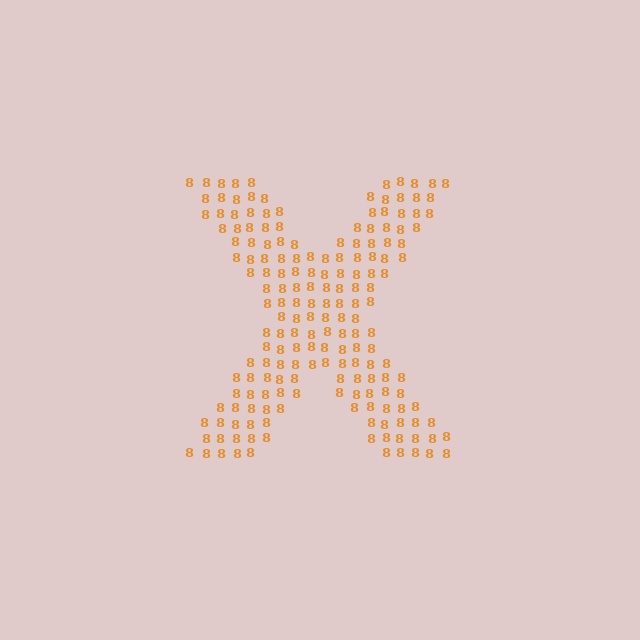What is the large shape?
The large shape is the letter X.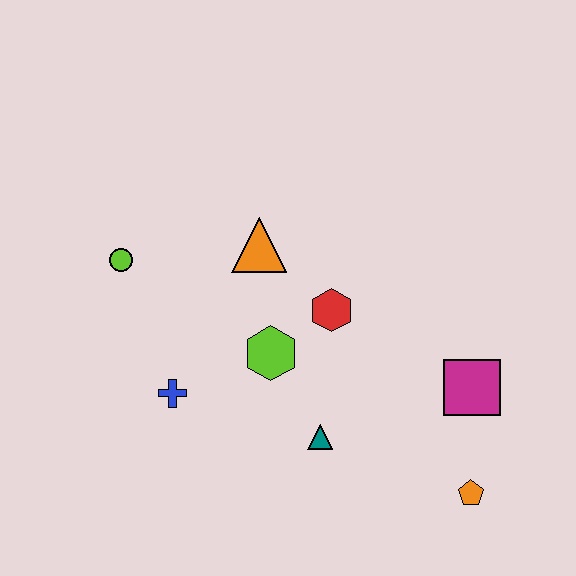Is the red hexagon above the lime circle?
No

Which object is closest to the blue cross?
The lime hexagon is closest to the blue cross.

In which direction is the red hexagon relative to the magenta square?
The red hexagon is to the left of the magenta square.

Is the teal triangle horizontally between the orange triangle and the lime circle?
No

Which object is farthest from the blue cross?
The orange pentagon is farthest from the blue cross.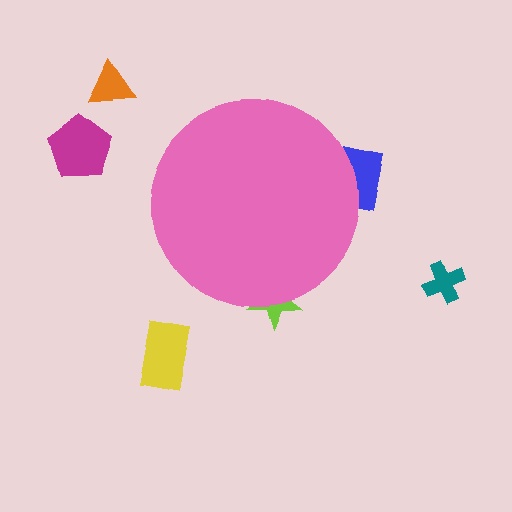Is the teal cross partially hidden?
No, the teal cross is fully visible.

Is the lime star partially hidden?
Yes, the lime star is partially hidden behind the pink circle.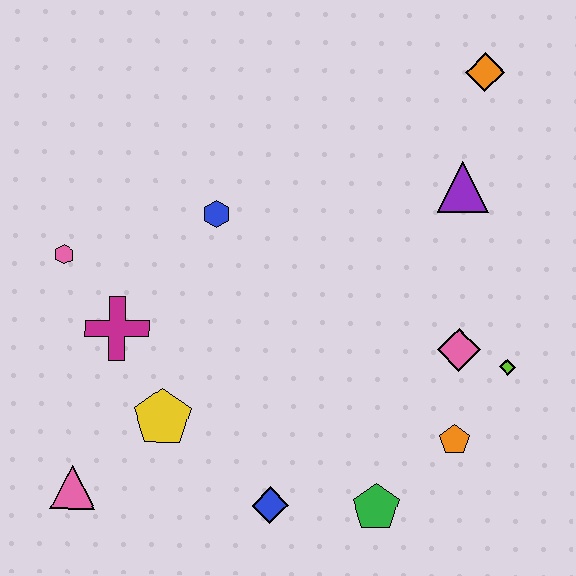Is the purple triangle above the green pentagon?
Yes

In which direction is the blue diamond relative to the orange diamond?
The blue diamond is below the orange diamond.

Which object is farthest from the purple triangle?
The pink triangle is farthest from the purple triangle.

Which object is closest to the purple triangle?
The orange diamond is closest to the purple triangle.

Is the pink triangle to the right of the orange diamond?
No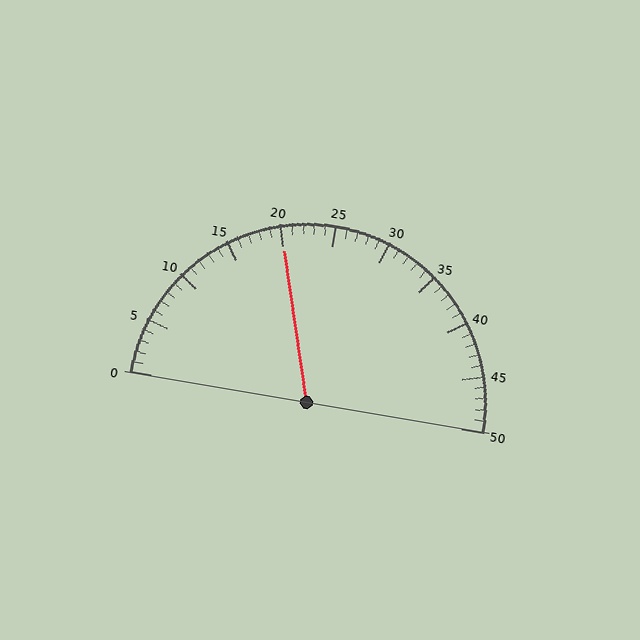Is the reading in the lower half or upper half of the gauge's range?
The reading is in the lower half of the range (0 to 50).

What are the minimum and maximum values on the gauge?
The gauge ranges from 0 to 50.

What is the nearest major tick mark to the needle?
The nearest major tick mark is 20.